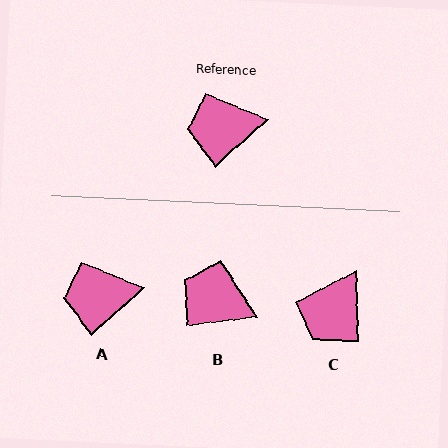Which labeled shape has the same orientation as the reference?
A.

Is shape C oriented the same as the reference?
No, it is off by about 50 degrees.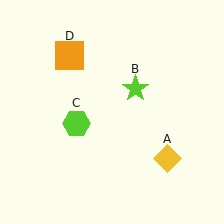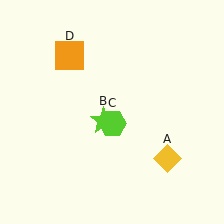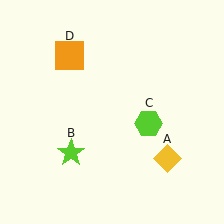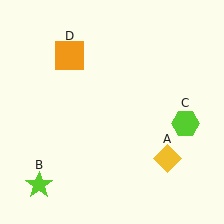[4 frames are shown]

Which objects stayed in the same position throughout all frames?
Yellow diamond (object A) and orange square (object D) remained stationary.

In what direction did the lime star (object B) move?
The lime star (object B) moved down and to the left.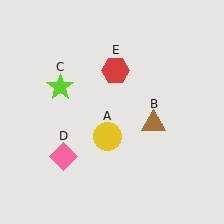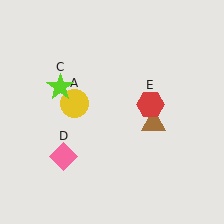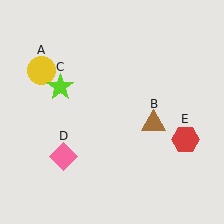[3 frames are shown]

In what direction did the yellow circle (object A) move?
The yellow circle (object A) moved up and to the left.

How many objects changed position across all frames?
2 objects changed position: yellow circle (object A), red hexagon (object E).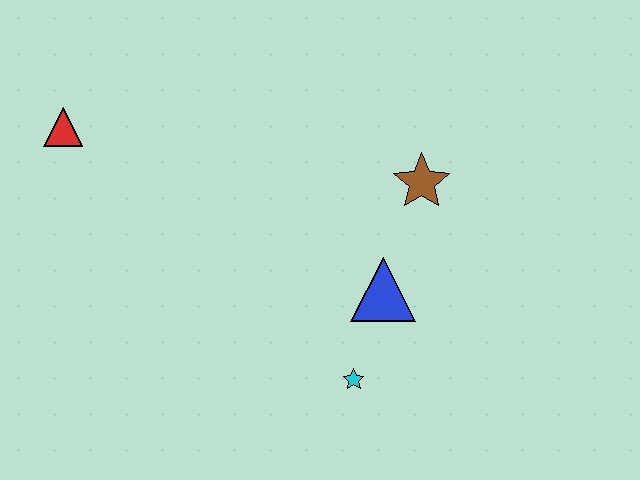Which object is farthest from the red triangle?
The cyan star is farthest from the red triangle.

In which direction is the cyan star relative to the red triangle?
The cyan star is to the right of the red triangle.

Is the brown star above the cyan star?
Yes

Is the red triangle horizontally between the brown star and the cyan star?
No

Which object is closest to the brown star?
The blue triangle is closest to the brown star.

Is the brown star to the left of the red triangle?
No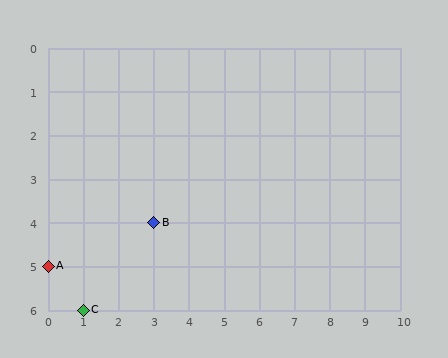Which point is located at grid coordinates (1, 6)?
Point C is at (1, 6).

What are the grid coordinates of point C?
Point C is at grid coordinates (1, 6).